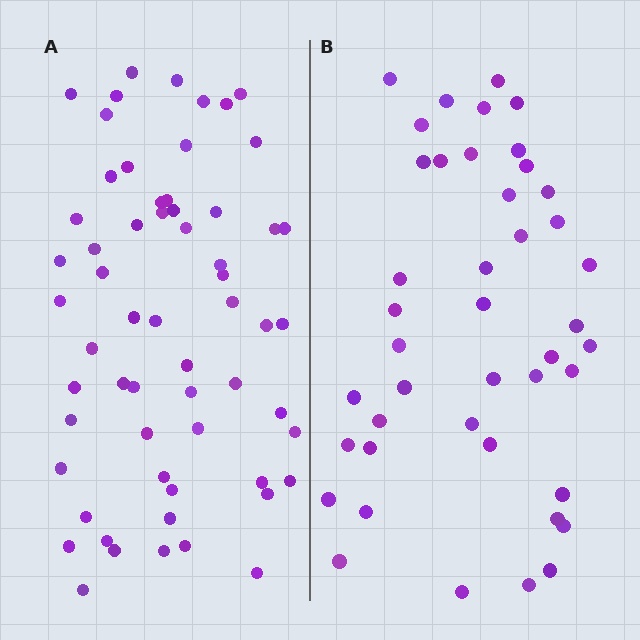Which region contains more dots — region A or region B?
Region A (the left region) has more dots.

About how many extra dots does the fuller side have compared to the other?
Region A has approximately 15 more dots than region B.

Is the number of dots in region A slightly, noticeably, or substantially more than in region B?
Region A has noticeably more, but not dramatically so. The ratio is roughly 1.4 to 1.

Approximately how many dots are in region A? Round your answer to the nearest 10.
About 60 dots.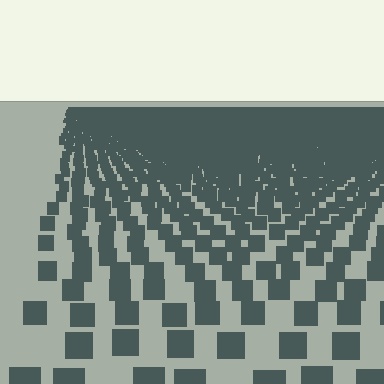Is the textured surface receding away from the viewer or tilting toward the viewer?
The surface is receding away from the viewer. Texture elements get smaller and denser toward the top.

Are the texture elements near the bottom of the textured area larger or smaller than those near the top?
Larger. Near the bottom, elements are closer to the viewer and appear at a bigger on-screen size.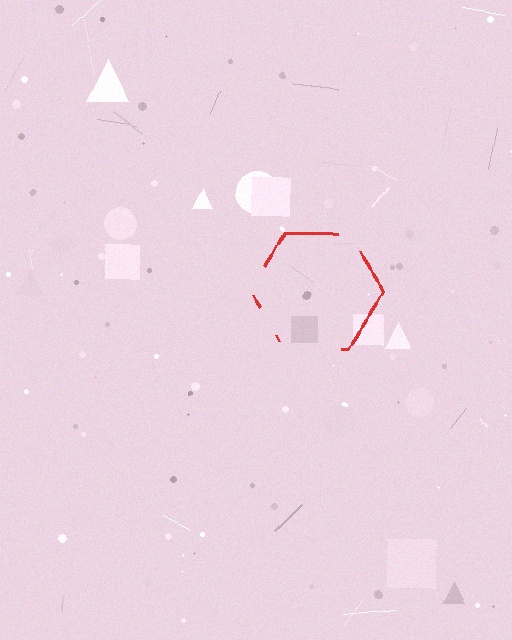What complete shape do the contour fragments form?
The contour fragments form a hexagon.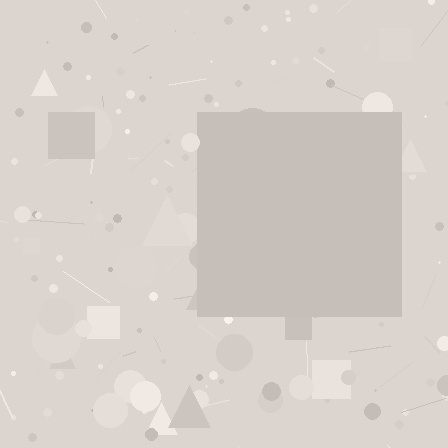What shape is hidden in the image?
A square is hidden in the image.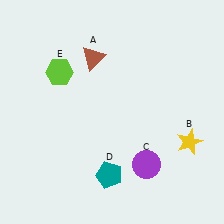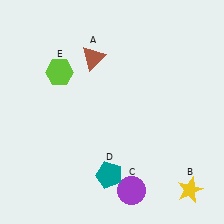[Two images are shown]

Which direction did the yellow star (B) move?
The yellow star (B) moved down.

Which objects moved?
The objects that moved are: the yellow star (B), the purple circle (C).